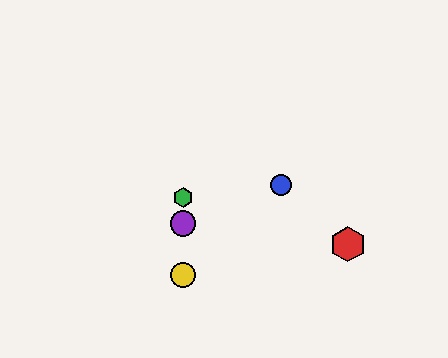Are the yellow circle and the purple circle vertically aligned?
Yes, both are at x≈183.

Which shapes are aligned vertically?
The green hexagon, the yellow circle, the purple circle are aligned vertically.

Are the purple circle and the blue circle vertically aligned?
No, the purple circle is at x≈183 and the blue circle is at x≈281.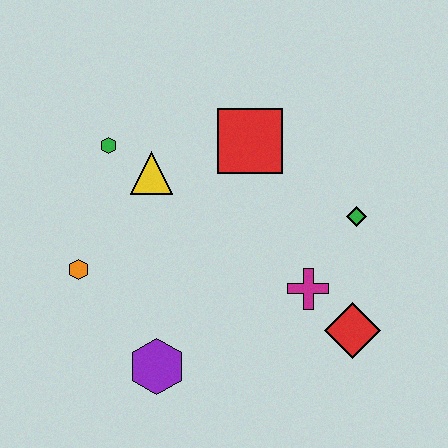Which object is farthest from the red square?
The purple hexagon is farthest from the red square.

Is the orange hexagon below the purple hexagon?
No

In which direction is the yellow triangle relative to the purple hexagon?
The yellow triangle is above the purple hexagon.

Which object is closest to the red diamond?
The magenta cross is closest to the red diamond.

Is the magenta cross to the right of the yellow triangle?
Yes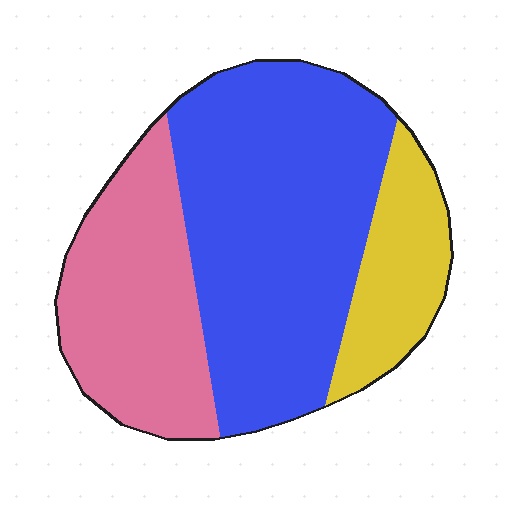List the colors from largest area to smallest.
From largest to smallest: blue, pink, yellow.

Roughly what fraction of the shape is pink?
Pink takes up about one third (1/3) of the shape.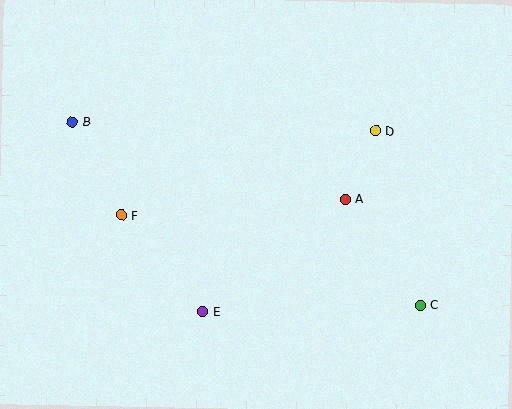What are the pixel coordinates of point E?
Point E is at (203, 312).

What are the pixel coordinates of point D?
Point D is at (375, 131).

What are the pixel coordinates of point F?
Point F is at (121, 215).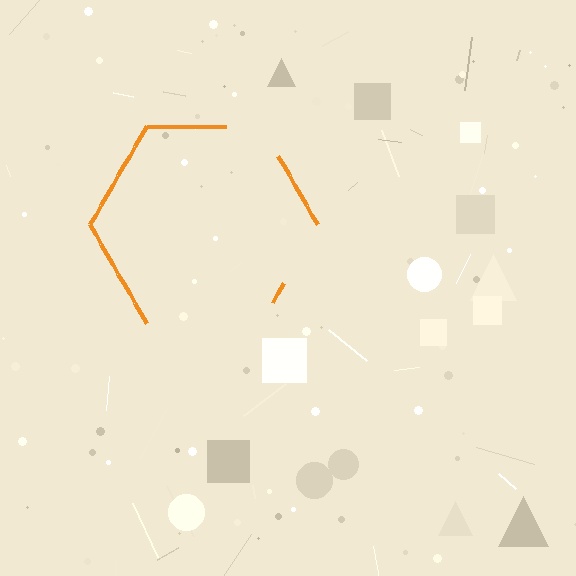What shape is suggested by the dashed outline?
The dashed outline suggests a hexagon.